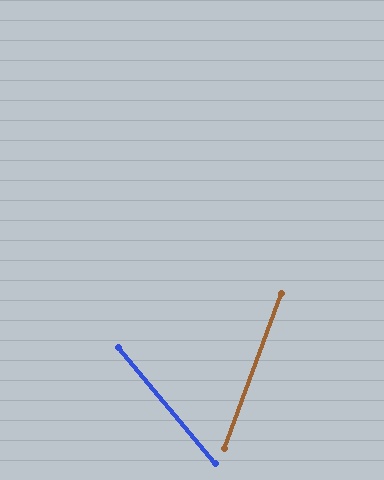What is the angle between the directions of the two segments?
Approximately 60 degrees.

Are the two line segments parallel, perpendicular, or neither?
Neither parallel nor perpendicular — they differ by about 60°.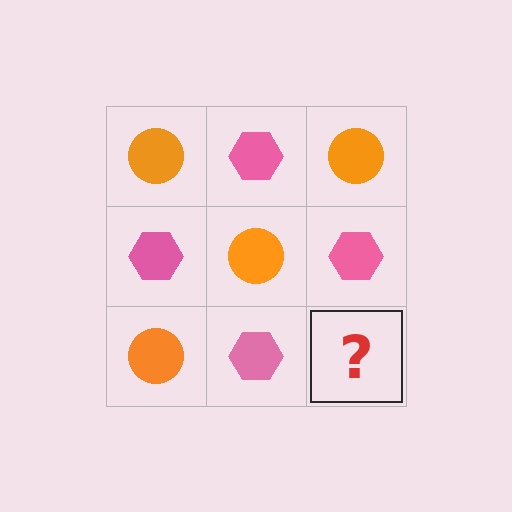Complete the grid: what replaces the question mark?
The question mark should be replaced with an orange circle.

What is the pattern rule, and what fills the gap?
The rule is that it alternates orange circle and pink hexagon in a checkerboard pattern. The gap should be filled with an orange circle.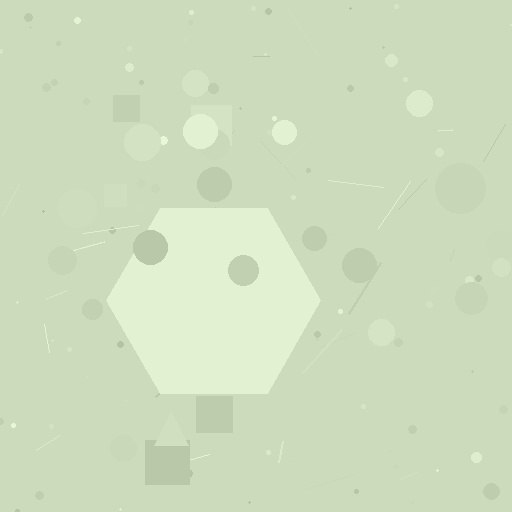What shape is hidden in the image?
A hexagon is hidden in the image.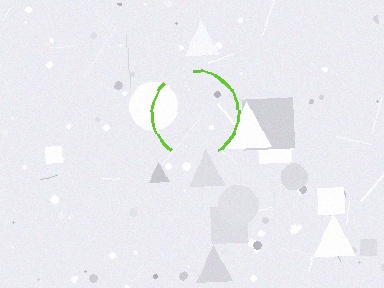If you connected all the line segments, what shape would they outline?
They would outline a circle.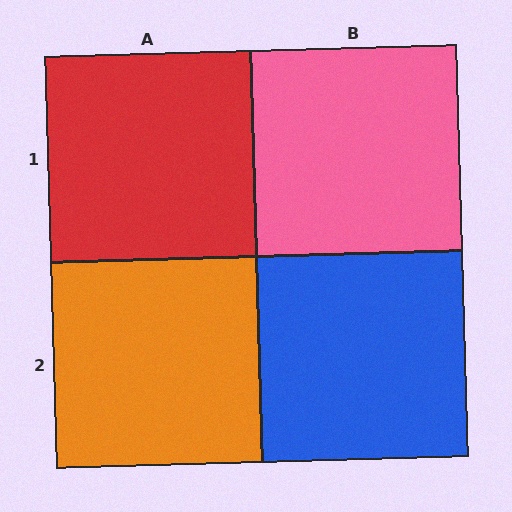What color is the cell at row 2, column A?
Orange.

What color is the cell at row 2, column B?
Blue.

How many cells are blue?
1 cell is blue.